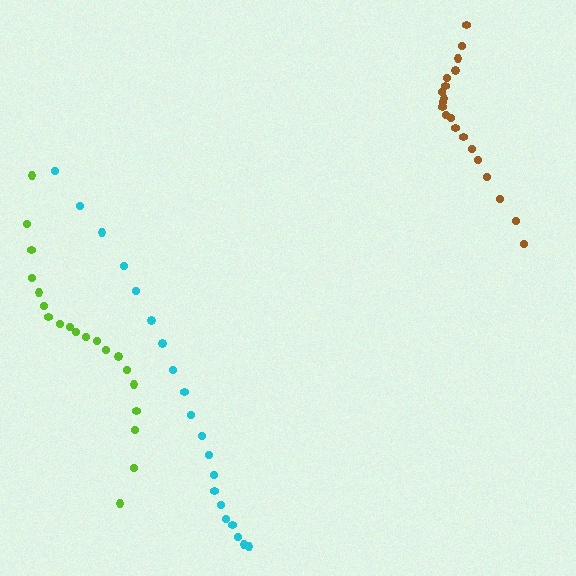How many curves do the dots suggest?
There are 3 distinct paths.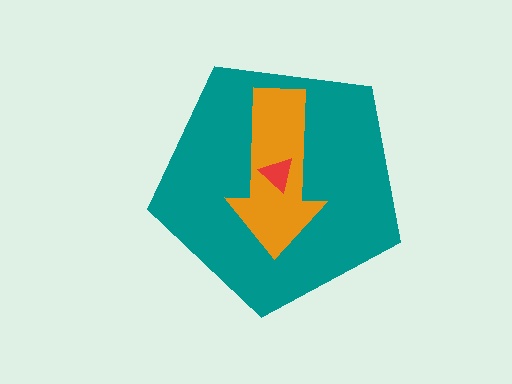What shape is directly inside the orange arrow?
The red triangle.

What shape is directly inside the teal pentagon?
The orange arrow.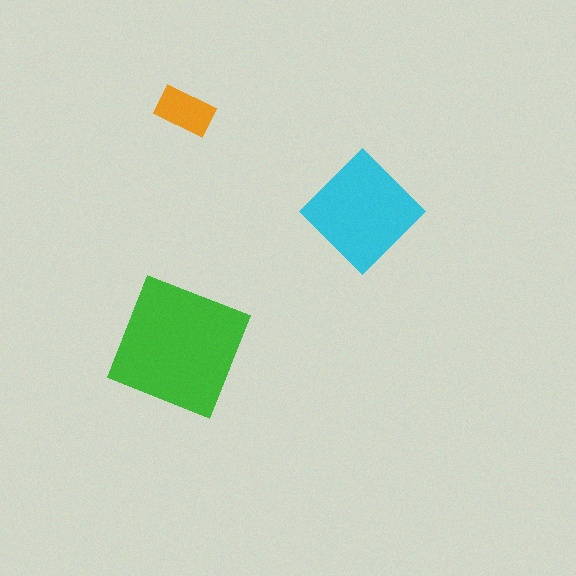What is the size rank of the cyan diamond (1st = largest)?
2nd.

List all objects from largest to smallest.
The green square, the cyan diamond, the orange rectangle.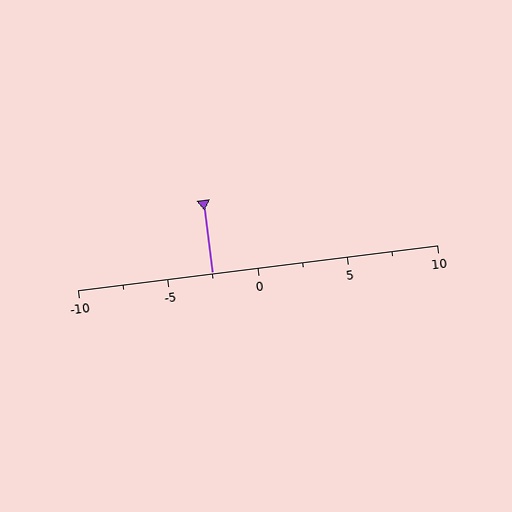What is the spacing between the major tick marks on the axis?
The major ticks are spaced 5 apart.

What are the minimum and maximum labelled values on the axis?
The axis runs from -10 to 10.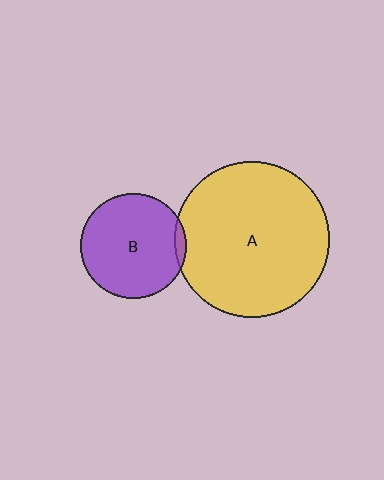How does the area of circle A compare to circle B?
Approximately 2.2 times.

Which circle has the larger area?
Circle A (yellow).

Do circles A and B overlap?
Yes.